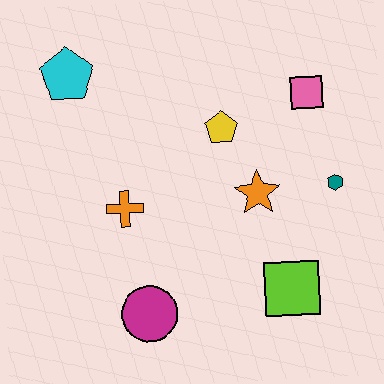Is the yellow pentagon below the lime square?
No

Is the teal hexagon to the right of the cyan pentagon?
Yes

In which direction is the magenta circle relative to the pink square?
The magenta circle is below the pink square.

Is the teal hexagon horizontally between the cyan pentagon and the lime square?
No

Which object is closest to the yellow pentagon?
The orange star is closest to the yellow pentagon.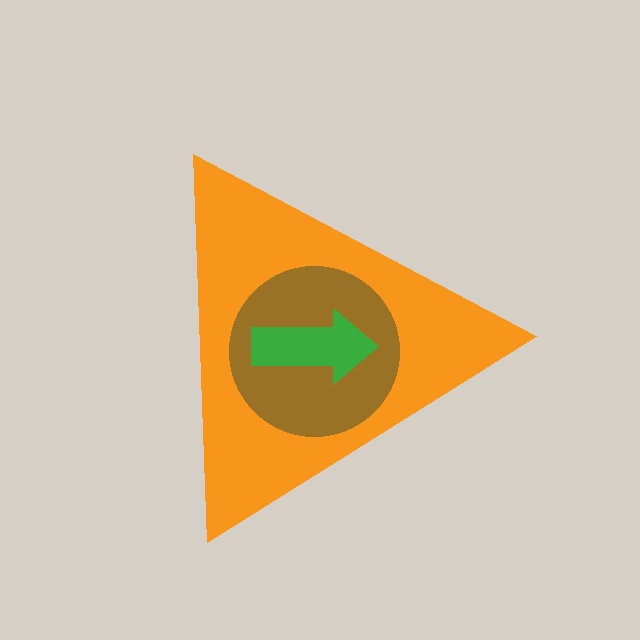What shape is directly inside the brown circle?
The green arrow.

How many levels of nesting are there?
3.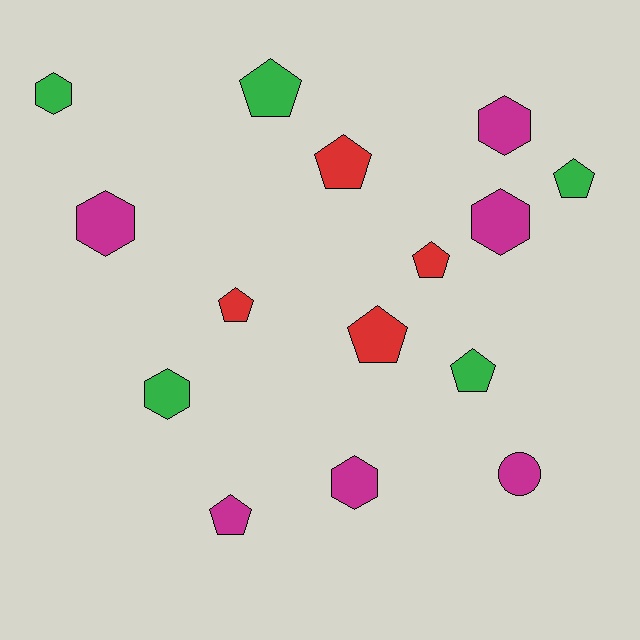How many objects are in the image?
There are 15 objects.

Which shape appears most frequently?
Pentagon, with 8 objects.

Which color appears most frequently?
Magenta, with 6 objects.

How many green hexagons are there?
There are 2 green hexagons.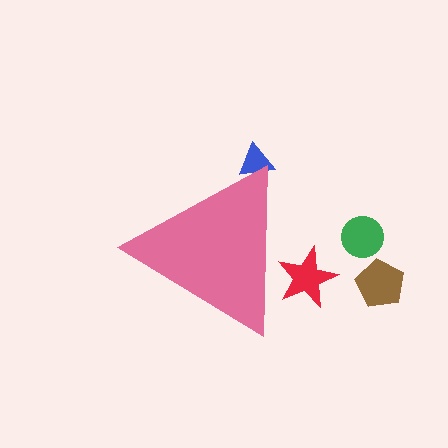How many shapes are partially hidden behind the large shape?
2 shapes are partially hidden.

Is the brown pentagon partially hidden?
No, the brown pentagon is fully visible.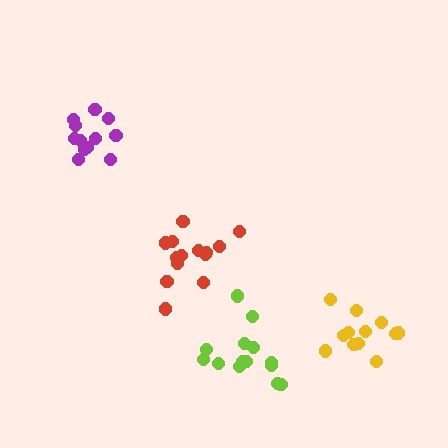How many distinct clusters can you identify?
There are 4 distinct clusters.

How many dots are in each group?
Group 1: 12 dots, Group 2: 14 dots, Group 3: 14 dots, Group 4: 13 dots (53 total).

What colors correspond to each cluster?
The clusters are colored: yellow, lime, red, purple.